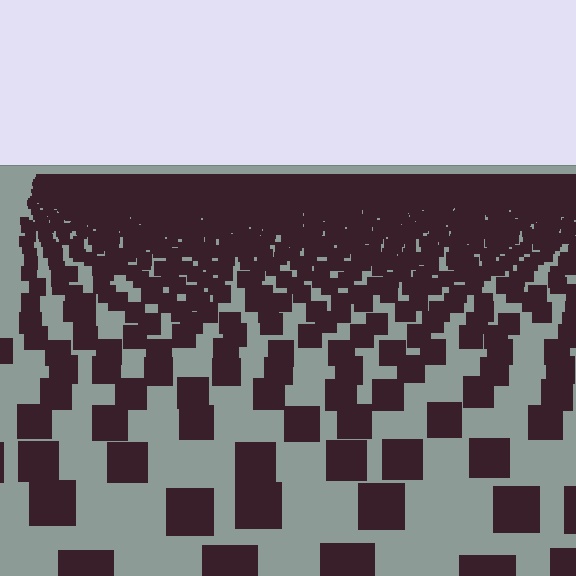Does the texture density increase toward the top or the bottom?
Density increases toward the top.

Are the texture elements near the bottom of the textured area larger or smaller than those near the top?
Larger. Near the bottom, elements are closer to the viewer and appear at a bigger on-screen size.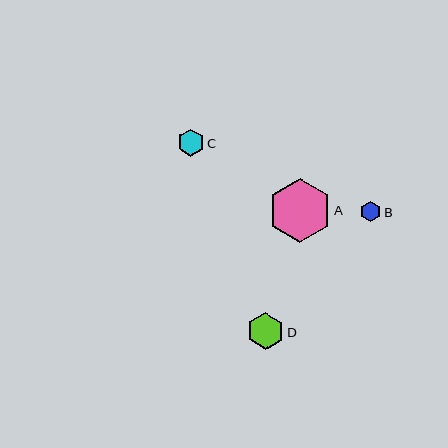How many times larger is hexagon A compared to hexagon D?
Hexagon A is approximately 1.7 times the size of hexagon D.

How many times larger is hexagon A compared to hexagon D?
Hexagon A is approximately 1.7 times the size of hexagon D.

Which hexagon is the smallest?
Hexagon B is the smallest with a size of approximately 20 pixels.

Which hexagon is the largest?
Hexagon A is the largest with a size of approximately 63 pixels.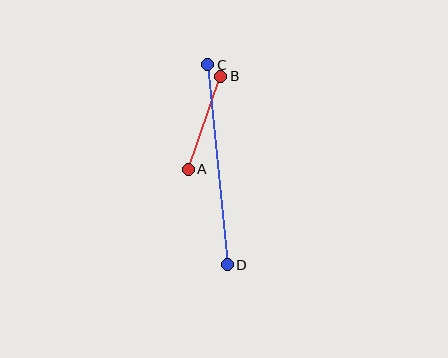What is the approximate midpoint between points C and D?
The midpoint is at approximately (218, 165) pixels.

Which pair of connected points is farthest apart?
Points C and D are farthest apart.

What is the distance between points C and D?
The distance is approximately 201 pixels.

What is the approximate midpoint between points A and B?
The midpoint is at approximately (205, 123) pixels.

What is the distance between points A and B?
The distance is approximately 98 pixels.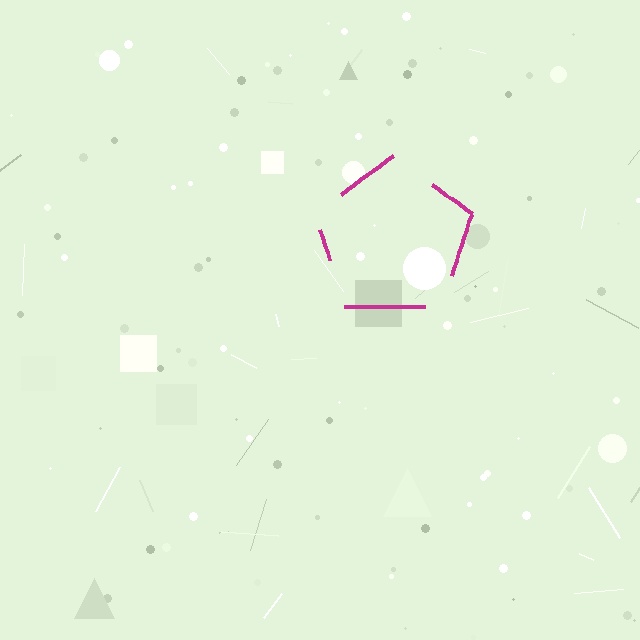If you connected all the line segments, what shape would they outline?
They would outline a pentagon.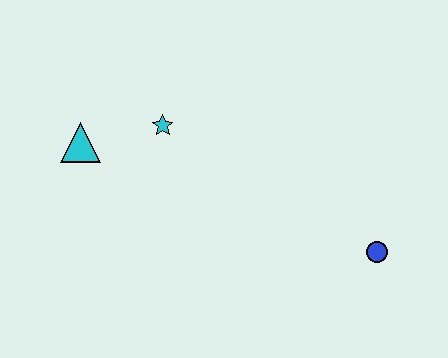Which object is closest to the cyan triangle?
The cyan star is closest to the cyan triangle.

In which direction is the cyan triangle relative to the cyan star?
The cyan triangle is to the left of the cyan star.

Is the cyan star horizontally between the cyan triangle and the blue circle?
Yes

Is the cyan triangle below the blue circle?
No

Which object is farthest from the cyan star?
The blue circle is farthest from the cyan star.